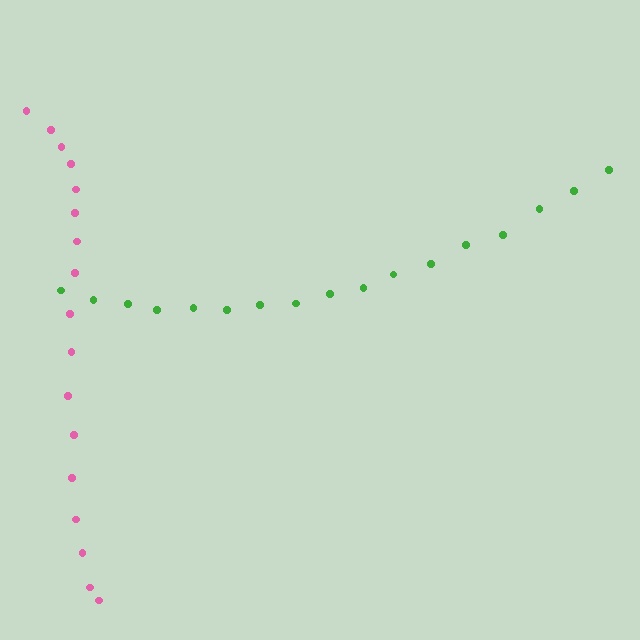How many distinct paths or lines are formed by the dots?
There are 2 distinct paths.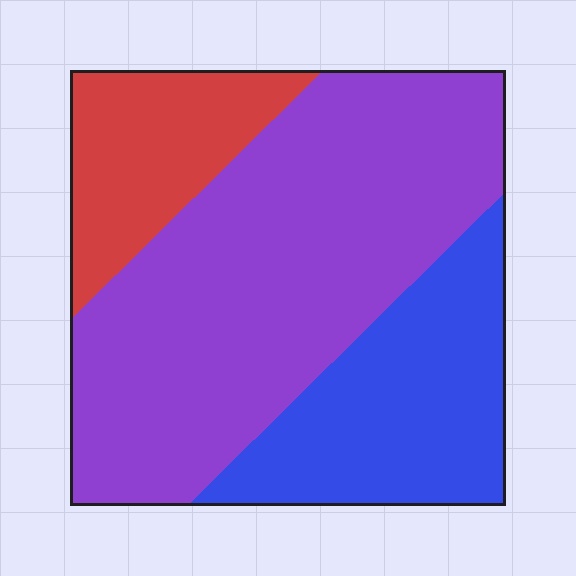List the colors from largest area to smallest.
From largest to smallest: purple, blue, red.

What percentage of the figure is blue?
Blue takes up between a sixth and a third of the figure.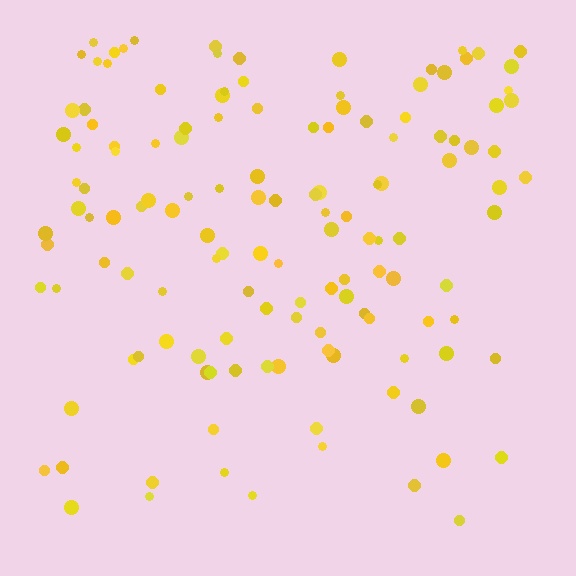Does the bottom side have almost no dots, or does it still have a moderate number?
Still a moderate number, just noticeably fewer than the top.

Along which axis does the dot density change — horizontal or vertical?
Vertical.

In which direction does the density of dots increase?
From bottom to top, with the top side densest.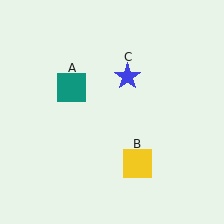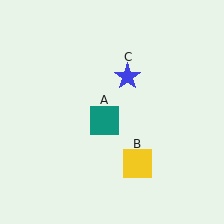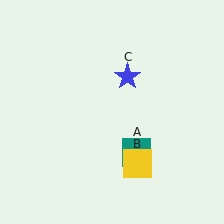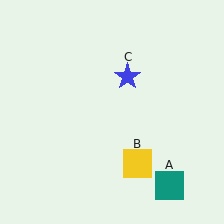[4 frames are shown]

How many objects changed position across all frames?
1 object changed position: teal square (object A).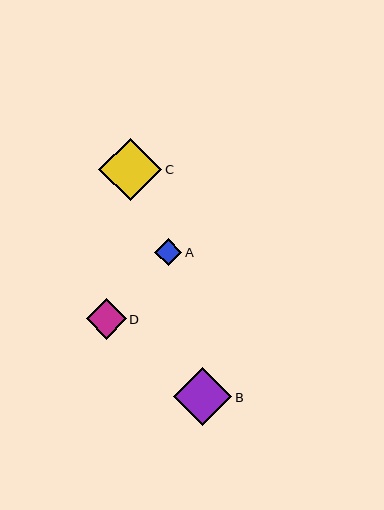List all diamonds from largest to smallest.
From largest to smallest: C, B, D, A.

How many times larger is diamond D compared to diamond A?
Diamond D is approximately 1.5 times the size of diamond A.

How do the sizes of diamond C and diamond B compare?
Diamond C and diamond B are approximately the same size.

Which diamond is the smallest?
Diamond A is the smallest with a size of approximately 27 pixels.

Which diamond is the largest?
Diamond C is the largest with a size of approximately 63 pixels.